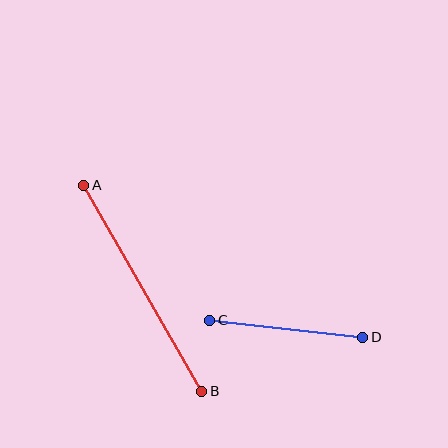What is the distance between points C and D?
The distance is approximately 154 pixels.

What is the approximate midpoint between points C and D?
The midpoint is at approximately (286, 329) pixels.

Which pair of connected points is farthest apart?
Points A and B are farthest apart.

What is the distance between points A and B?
The distance is approximately 237 pixels.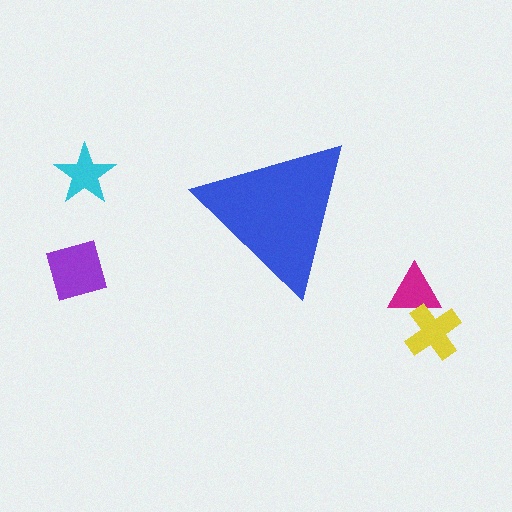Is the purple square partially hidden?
No, the purple square is fully visible.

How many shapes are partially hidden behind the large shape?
0 shapes are partially hidden.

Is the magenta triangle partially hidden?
No, the magenta triangle is fully visible.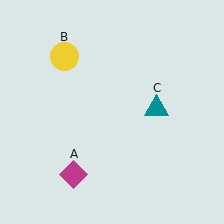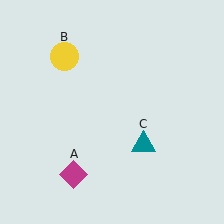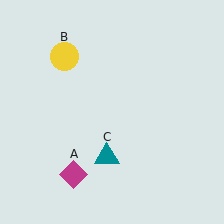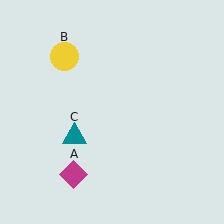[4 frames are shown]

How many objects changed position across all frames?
1 object changed position: teal triangle (object C).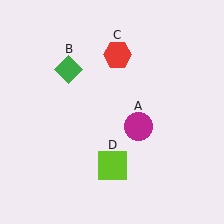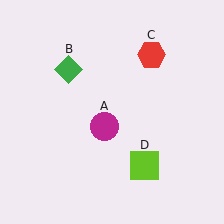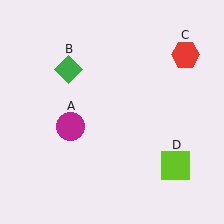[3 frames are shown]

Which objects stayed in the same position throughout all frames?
Green diamond (object B) remained stationary.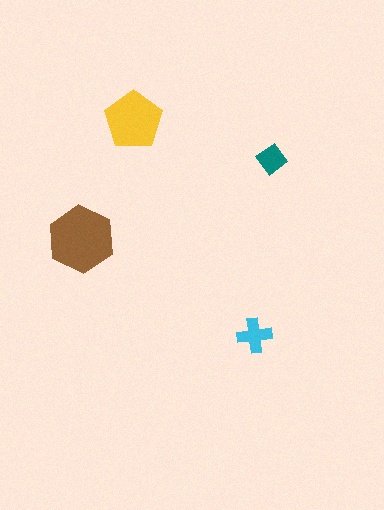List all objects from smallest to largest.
The teal diamond, the cyan cross, the yellow pentagon, the brown hexagon.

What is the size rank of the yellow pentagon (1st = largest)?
2nd.